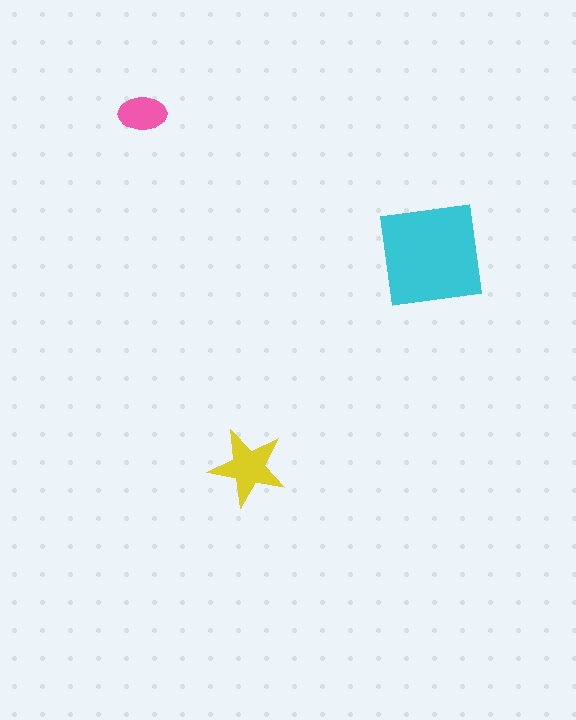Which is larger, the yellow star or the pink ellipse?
The yellow star.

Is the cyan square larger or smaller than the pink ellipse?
Larger.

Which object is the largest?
The cyan square.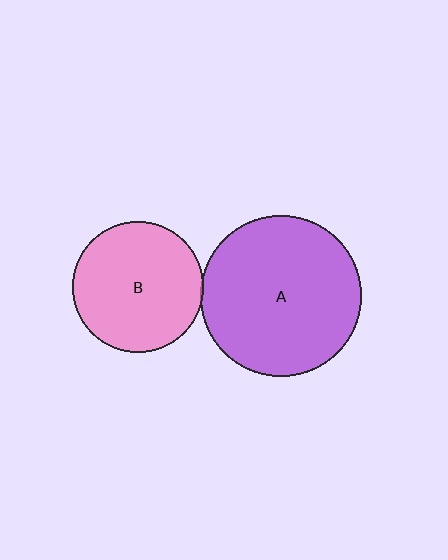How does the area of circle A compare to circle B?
Approximately 1.5 times.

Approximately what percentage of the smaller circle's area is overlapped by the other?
Approximately 5%.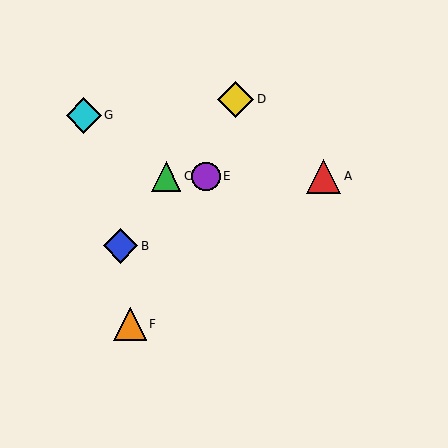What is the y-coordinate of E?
Object E is at y≈176.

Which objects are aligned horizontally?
Objects A, C, E are aligned horizontally.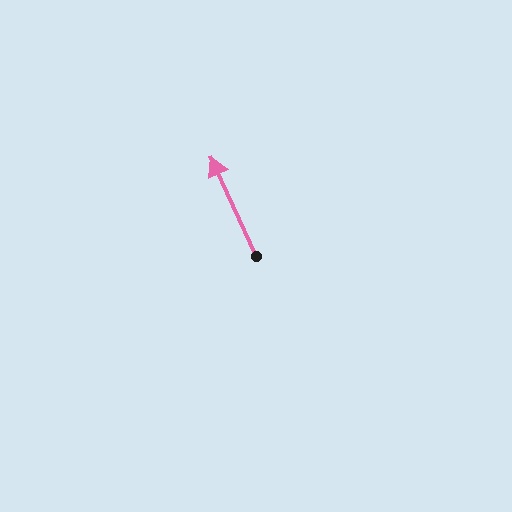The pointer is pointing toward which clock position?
Roughly 11 o'clock.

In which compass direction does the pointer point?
Northwest.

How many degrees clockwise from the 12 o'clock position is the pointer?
Approximately 335 degrees.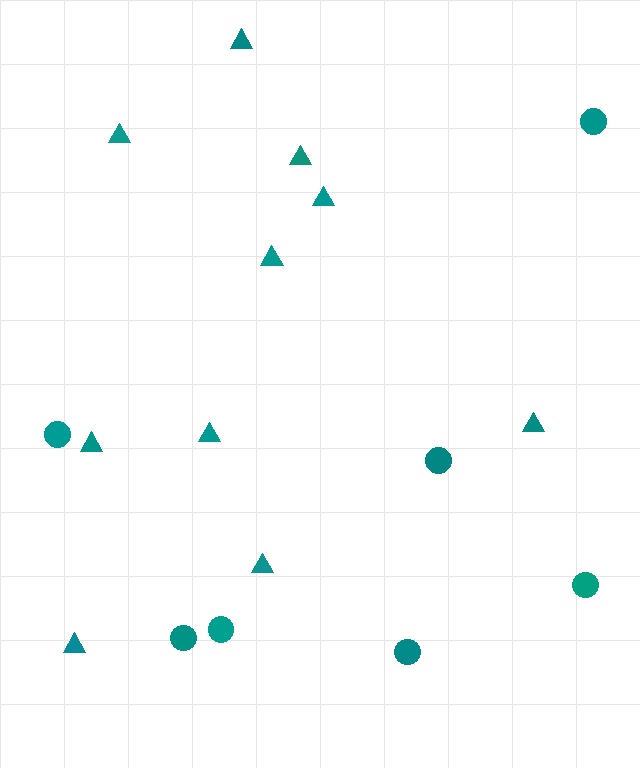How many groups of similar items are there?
There are 2 groups: one group of triangles (10) and one group of circles (7).